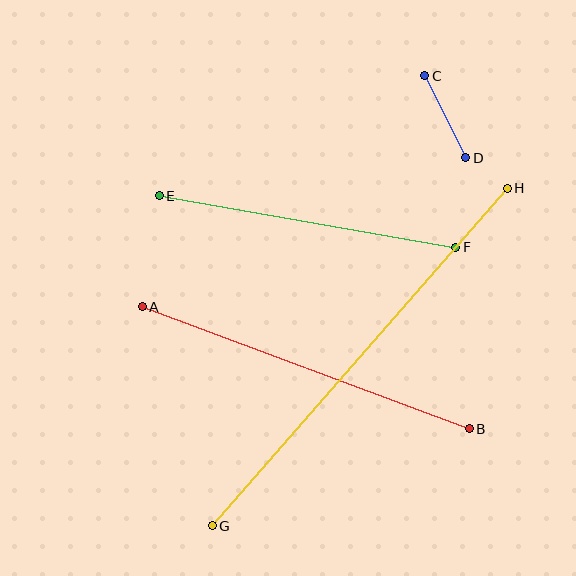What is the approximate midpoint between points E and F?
The midpoint is at approximately (308, 221) pixels.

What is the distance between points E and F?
The distance is approximately 301 pixels.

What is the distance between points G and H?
The distance is approximately 448 pixels.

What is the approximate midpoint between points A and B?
The midpoint is at approximately (306, 368) pixels.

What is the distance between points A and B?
The distance is approximately 349 pixels.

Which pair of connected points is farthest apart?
Points G and H are farthest apart.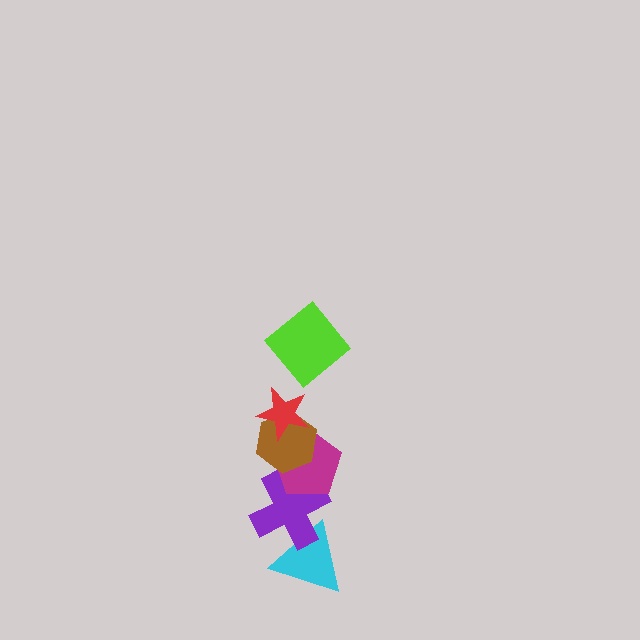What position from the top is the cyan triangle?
The cyan triangle is 6th from the top.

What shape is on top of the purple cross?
The magenta pentagon is on top of the purple cross.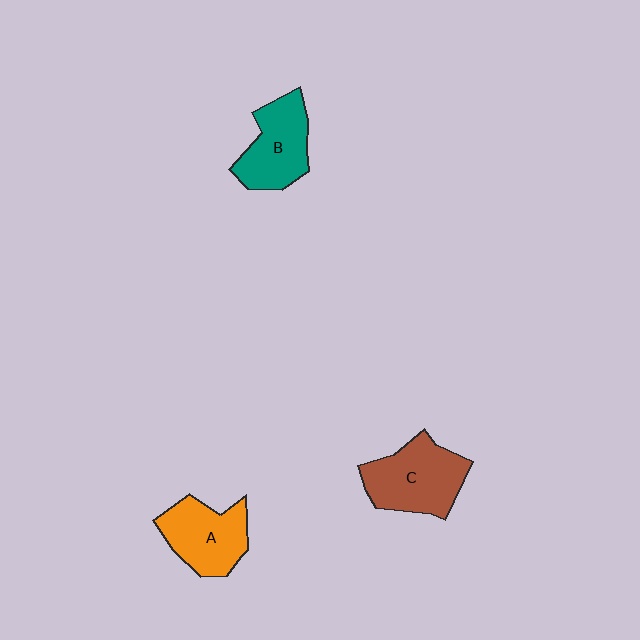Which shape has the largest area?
Shape C (brown).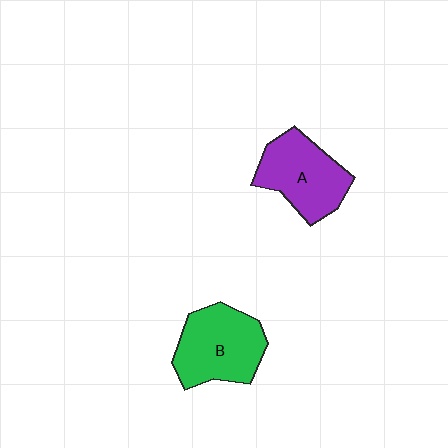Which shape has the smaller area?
Shape A (purple).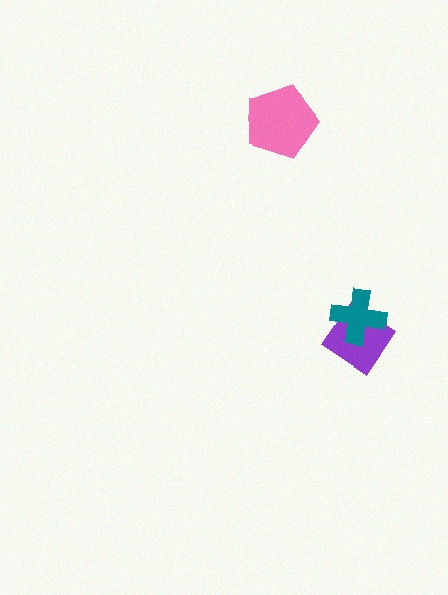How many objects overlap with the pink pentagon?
0 objects overlap with the pink pentagon.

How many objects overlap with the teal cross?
1 object overlaps with the teal cross.